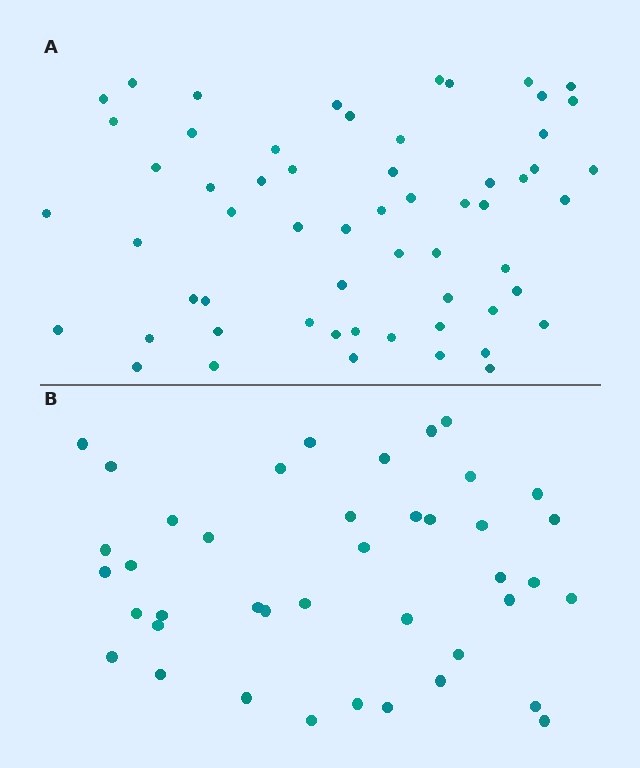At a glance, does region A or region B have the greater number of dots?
Region A (the top region) has more dots.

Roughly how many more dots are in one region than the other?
Region A has approximately 20 more dots than region B.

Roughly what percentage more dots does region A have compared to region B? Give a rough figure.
About 45% more.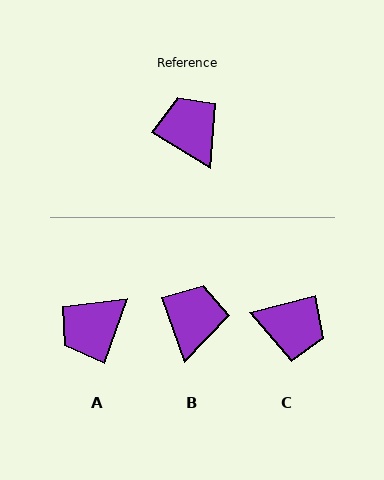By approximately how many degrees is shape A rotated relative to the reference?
Approximately 101 degrees counter-clockwise.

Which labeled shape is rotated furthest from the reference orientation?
C, about 135 degrees away.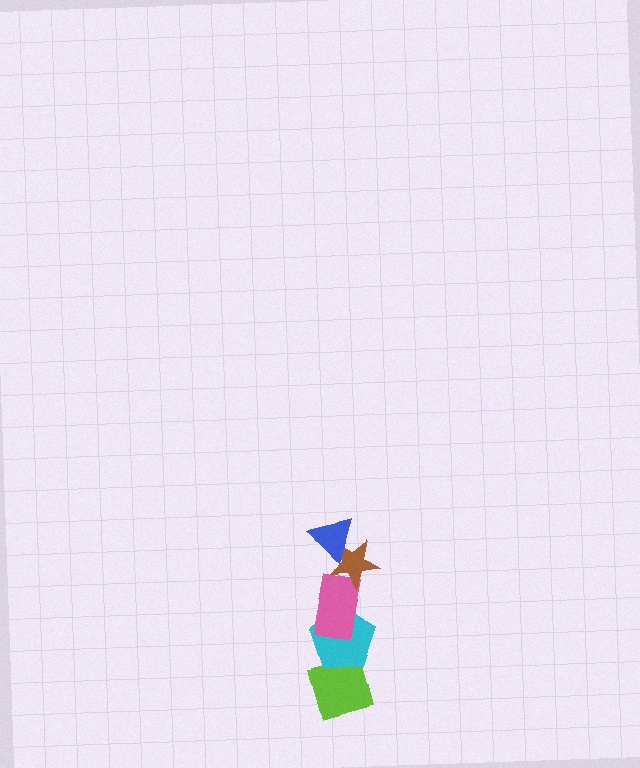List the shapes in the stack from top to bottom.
From top to bottom: the blue triangle, the brown star, the pink rectangle, the cyan pentagon, the lime diamond.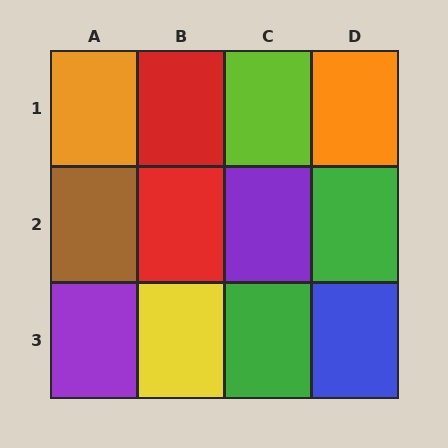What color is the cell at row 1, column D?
Orange.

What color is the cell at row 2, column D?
Green.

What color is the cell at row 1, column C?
Lime.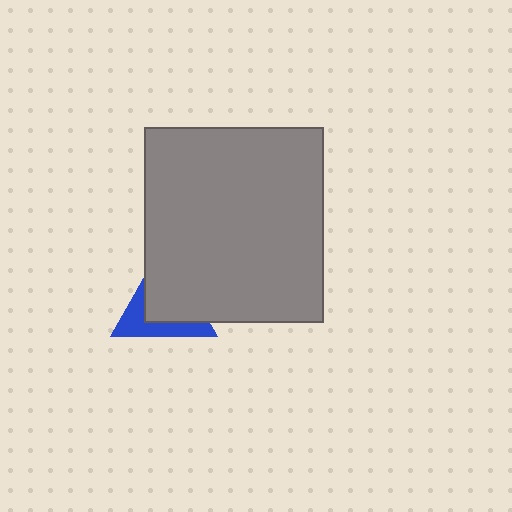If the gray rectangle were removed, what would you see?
You would see the complete blue triangle.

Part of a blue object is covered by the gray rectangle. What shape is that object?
It is a triangle.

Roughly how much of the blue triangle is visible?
A small part of it is visible (roughly 39%).